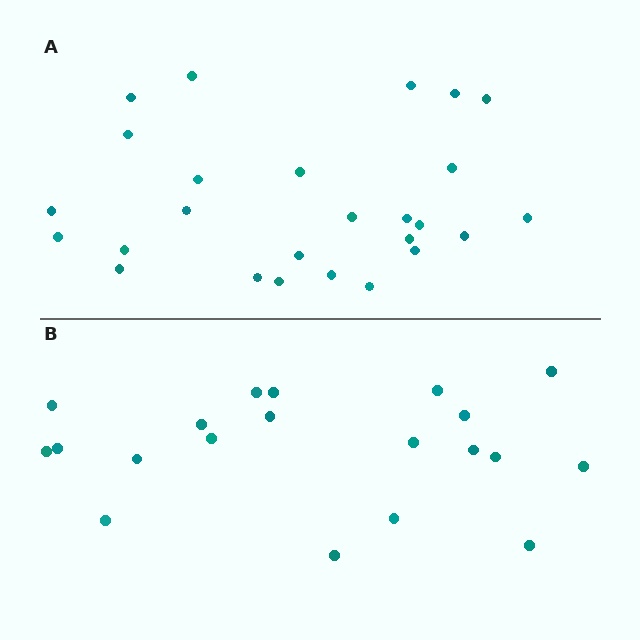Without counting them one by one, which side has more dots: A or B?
Region A (the top region) has more dots.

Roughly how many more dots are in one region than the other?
Region A has about 6 more dots than region B.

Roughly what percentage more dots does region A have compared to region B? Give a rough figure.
About 30% more.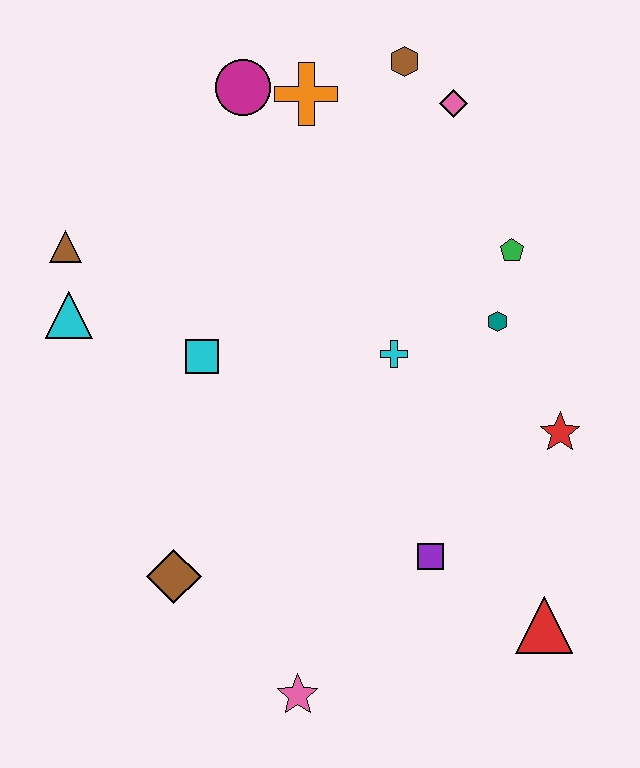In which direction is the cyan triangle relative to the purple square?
The cyan triangle is to the left of the purple square.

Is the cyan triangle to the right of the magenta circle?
No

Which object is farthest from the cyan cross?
The pink star is farthest from the cyan cross.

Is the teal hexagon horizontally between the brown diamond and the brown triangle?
No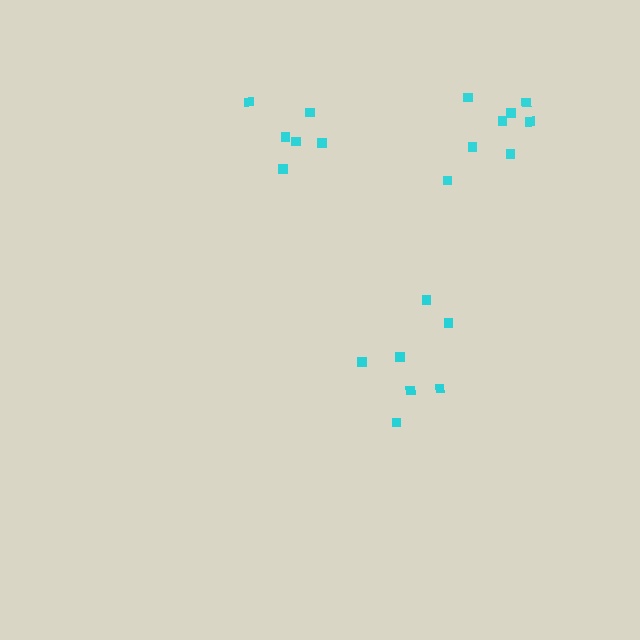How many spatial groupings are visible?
There are 3 spatial groupings.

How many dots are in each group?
Group 1: 7 dots, Group 2: 8 dots, Group 3: 6 dots (21 total).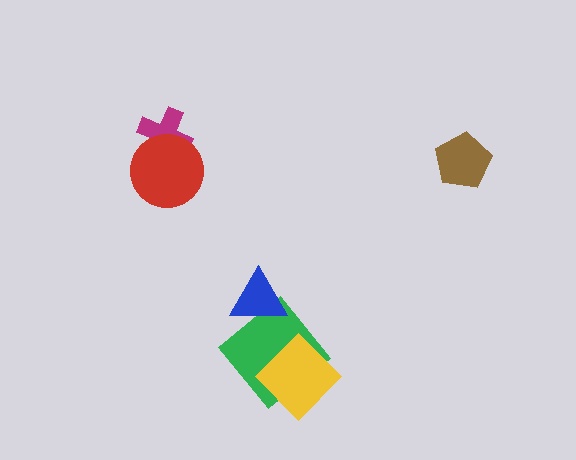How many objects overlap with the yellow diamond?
1 object overlaps with the yellow diamond.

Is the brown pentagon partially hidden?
No, no other shape covers it.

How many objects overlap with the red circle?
1 object overlaps with the red circle.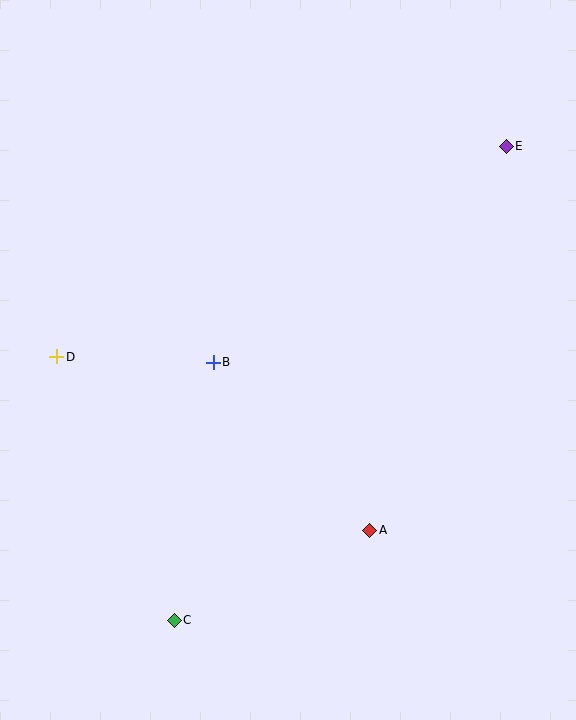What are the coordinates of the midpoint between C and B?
The midpoint between C and B is at (194, 491).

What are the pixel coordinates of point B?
Point B is at (213, 362).